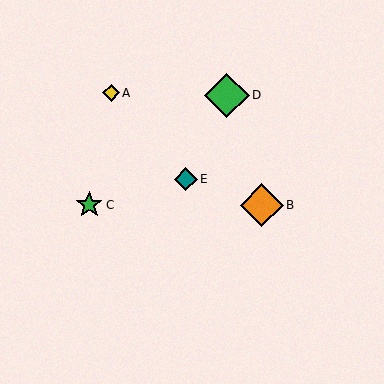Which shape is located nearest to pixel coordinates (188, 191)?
The teal diamond (labeled E) at (186, 179) is nearest to that location.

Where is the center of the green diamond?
The center of the green diamond is at (227, 95).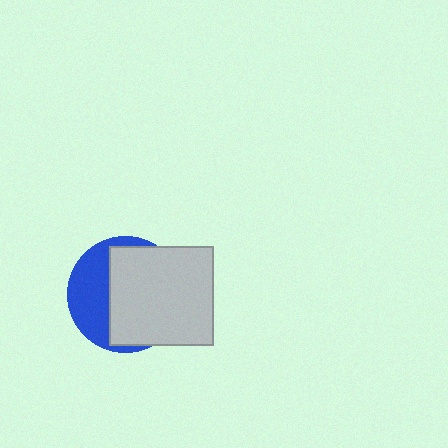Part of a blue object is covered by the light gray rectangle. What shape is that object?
It is a circle.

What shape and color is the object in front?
The object in front is a light gray rectangle.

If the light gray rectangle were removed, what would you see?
You would see the complete blue circle.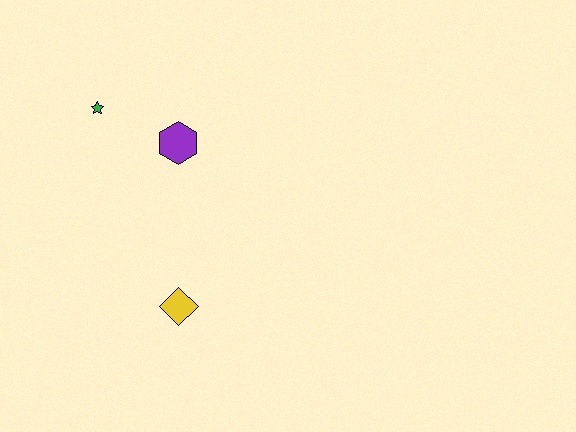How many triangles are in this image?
There are no triangles.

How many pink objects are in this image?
There are no pink objects.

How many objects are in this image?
There are 3 objects.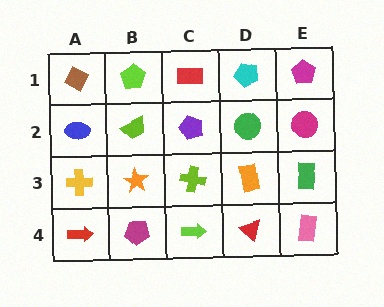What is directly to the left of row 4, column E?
A red triangle.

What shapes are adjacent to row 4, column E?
A green rectangle (row 3, column E), a red triangle (row 4, column D).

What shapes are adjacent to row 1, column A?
A blue ellipse (row 2, column A), a lime pentagon (row 1, column B).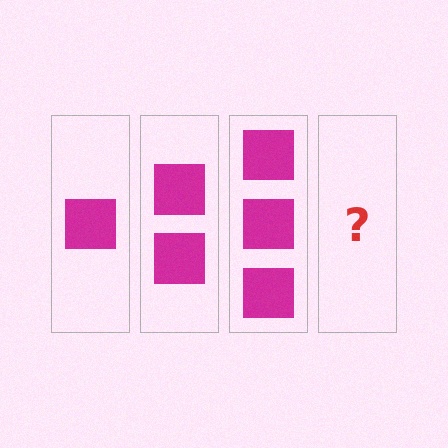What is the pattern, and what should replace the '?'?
The pattern is that each step adds one more square. The '?' should be 4 squares.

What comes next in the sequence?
The next element should be 4 squares.